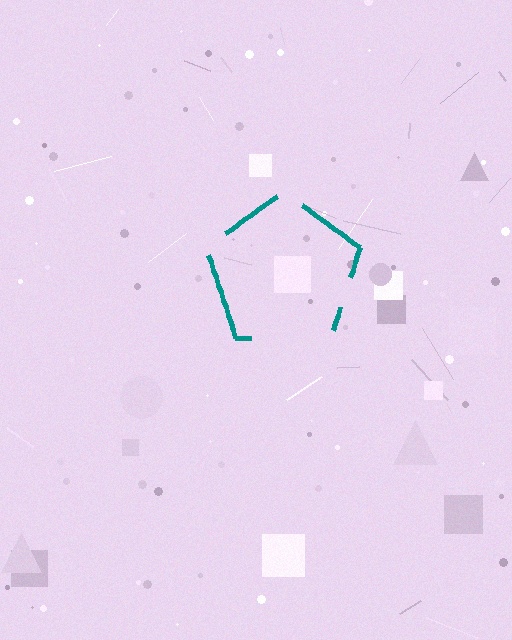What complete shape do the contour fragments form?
The contour fragments form a pentagon.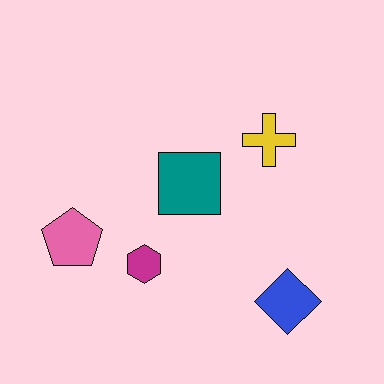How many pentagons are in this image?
There is 1 pentagon.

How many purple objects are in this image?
There are no purple objects.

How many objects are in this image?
There are 5 objects.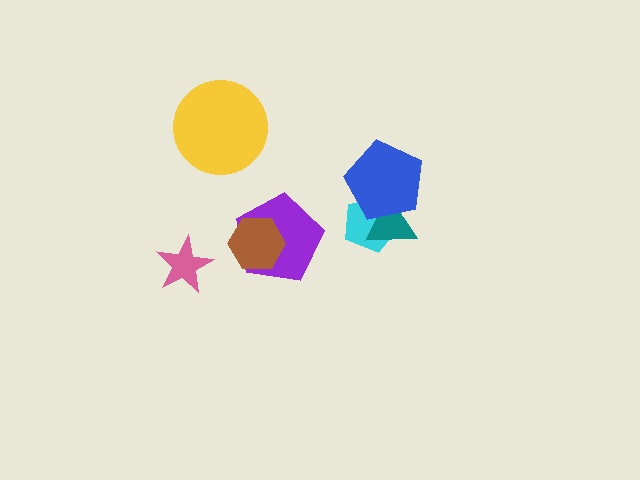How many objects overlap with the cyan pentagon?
2 objects overlap with the cyan pentagon.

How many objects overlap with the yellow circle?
0 objects overlap with the yellow circle.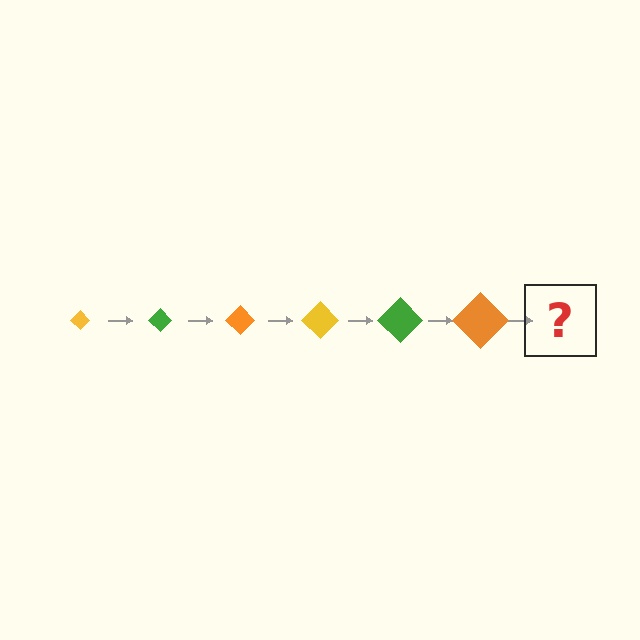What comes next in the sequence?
The next element should be a yellow diamond, larger than the previous one.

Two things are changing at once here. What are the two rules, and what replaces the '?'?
The two rules are that the diamond grows larger each step and the color cycles through yellow, green, and orange. The '?' should be a yellow diamond, larger than the previous one.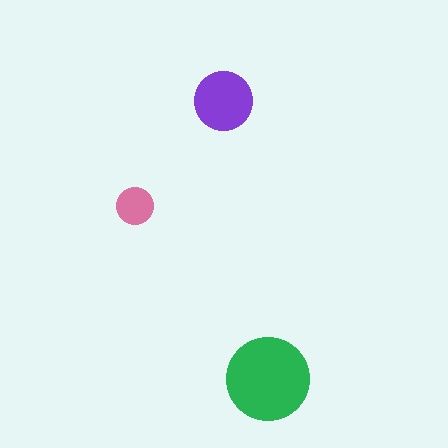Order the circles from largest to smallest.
the green one, the purple one, the pink one.